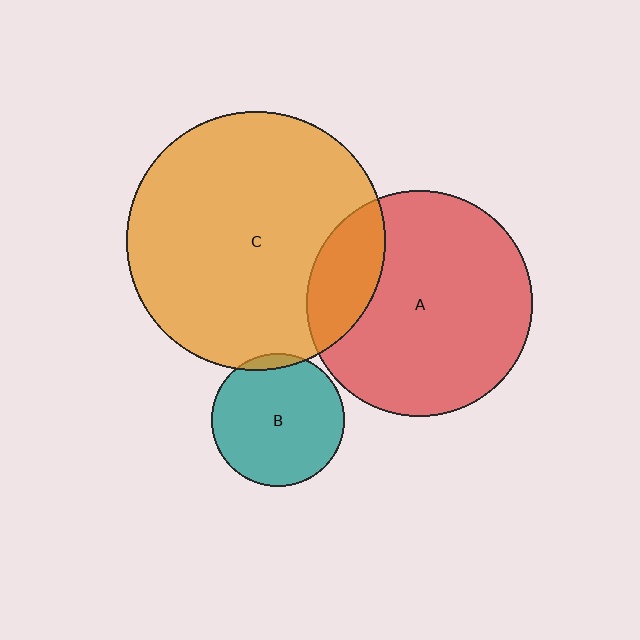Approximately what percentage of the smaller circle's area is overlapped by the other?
Approximately 20%.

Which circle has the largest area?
Circle C (orange).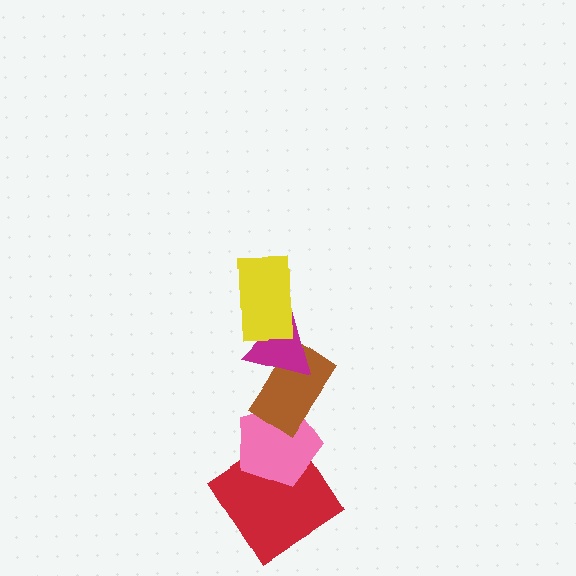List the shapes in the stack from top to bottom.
From top to bottom: the yellow rectangle, the magenta triangle, the brown rectangle, the pink pentagon, the red diamond.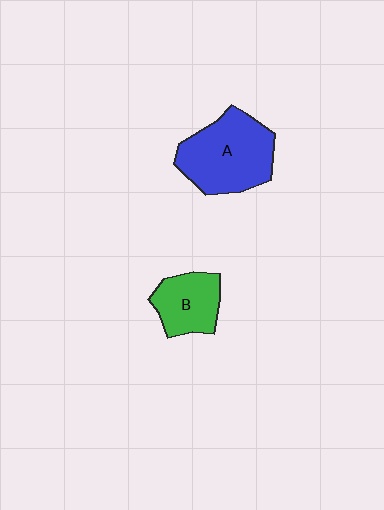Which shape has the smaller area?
Shape B (green).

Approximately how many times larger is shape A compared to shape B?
Approximately 1.7 times.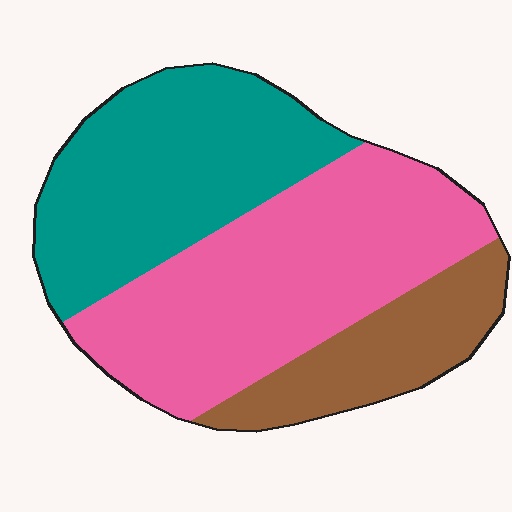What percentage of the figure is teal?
Teal takes up about three eighths (3/8) of the figure.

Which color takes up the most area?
Pink, at roughly 45%.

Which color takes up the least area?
Brown, at roughly 20%.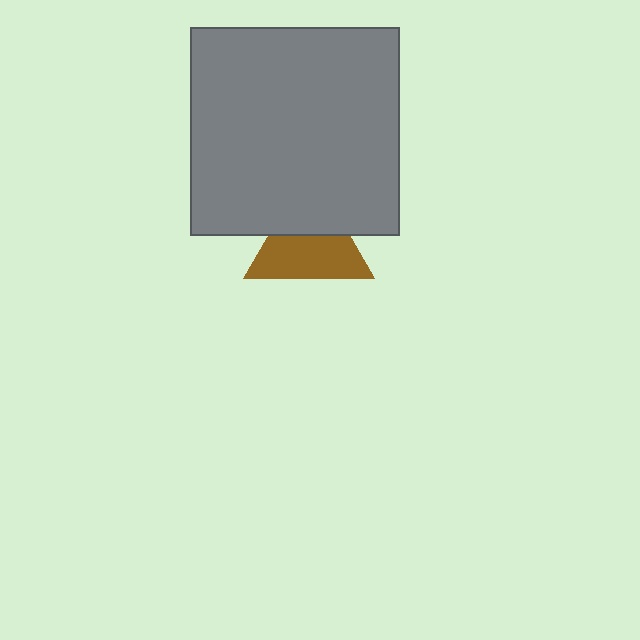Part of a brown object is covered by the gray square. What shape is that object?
It is a triangle.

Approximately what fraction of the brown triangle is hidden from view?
Roughly 38% of the brown triangle is hidden behind the gray square.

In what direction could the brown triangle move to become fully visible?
The brown triangle could move down. That would shift it out from behind the gray square entirely.